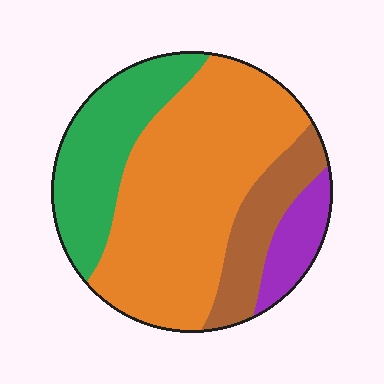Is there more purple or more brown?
Brown.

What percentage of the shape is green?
Green takes up about one quarter (1/4) of the shape.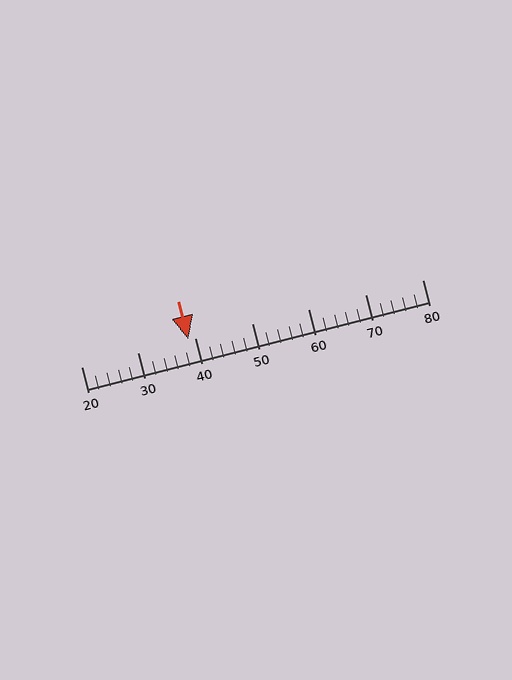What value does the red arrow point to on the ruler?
The red arrow points to approximately 39.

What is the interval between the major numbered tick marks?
The major tick marks are spaced 10 units apart.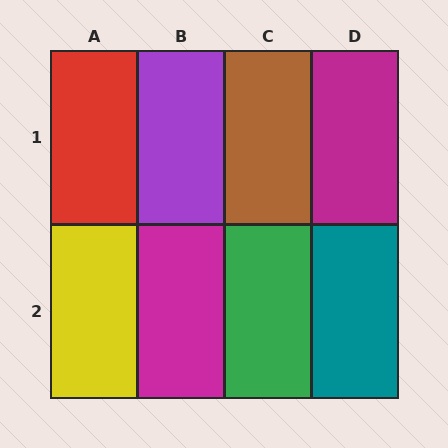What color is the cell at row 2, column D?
Teal.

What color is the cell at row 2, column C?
Green.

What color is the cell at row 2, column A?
Yellow.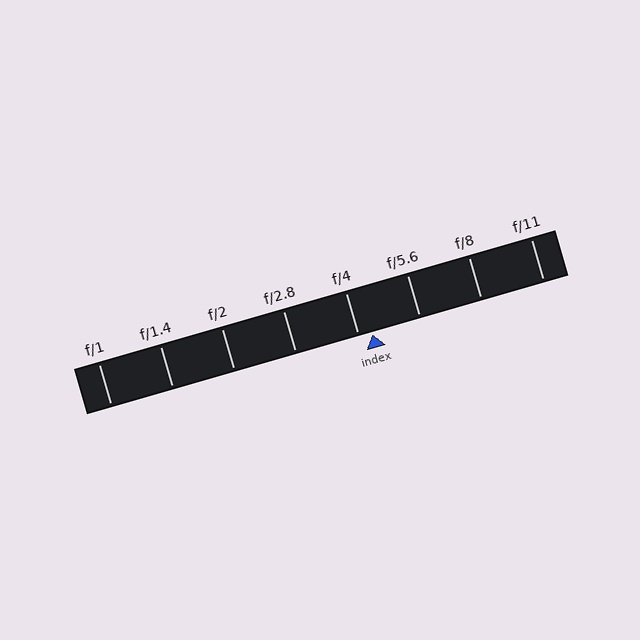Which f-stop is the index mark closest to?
The index mark is closest to f/4.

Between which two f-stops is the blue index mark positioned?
The index mark is between f/4 and f/5.6.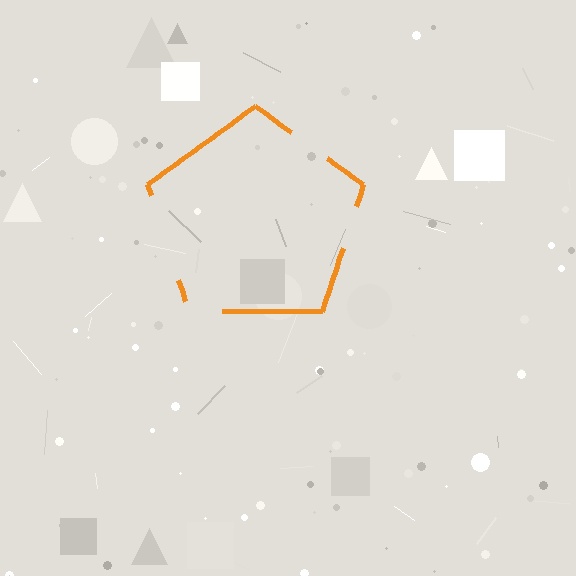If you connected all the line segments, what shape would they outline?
They would outline a pentagon.